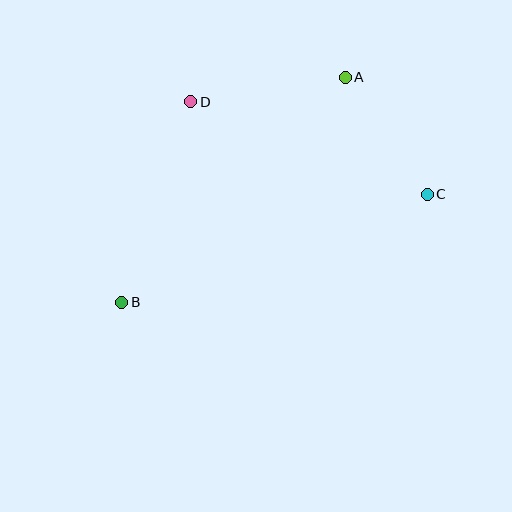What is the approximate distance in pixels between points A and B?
The distance between A and B is approximately 317 pixels.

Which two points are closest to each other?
Points A and C are closest to each other.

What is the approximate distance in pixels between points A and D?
The distance between A and D is approximately 156 pixels.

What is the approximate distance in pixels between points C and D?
The distance between C and D is approximately 254 pixels.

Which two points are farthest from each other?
Points B and C are farthest from each other.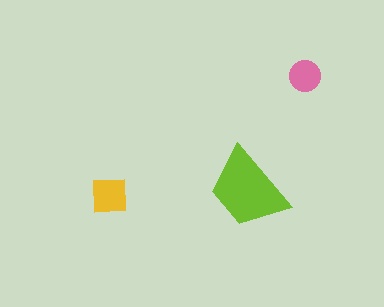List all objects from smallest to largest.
The pink circle, the yellow square, the lime trapezoid.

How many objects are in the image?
There are 3 objects in the image.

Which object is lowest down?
The yellow square is bottommost.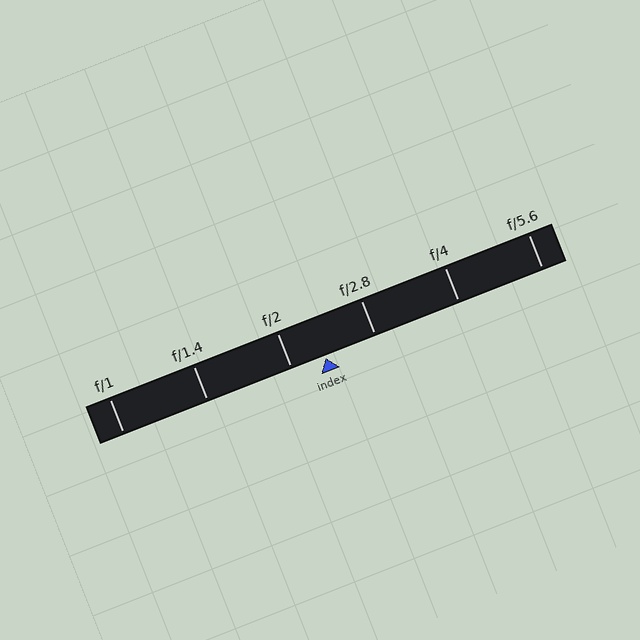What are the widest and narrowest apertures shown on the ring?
The widest aperture shown is f/1 and the narrowest is f/5.6.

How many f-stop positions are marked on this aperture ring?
There are 6 f-stop positions marked.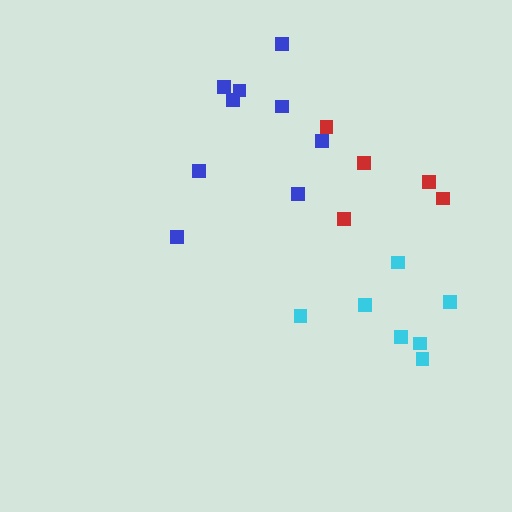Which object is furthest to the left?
The blue cluster is leftmost.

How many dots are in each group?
Group 1: 5 dots, Group 2: 9 dots, Group 3: 7 dots (21 total).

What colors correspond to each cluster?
The clusters are colored: red, blue, cyan.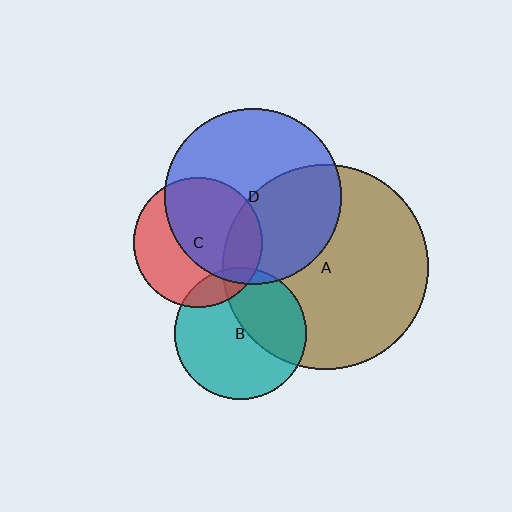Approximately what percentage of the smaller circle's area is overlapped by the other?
Approximately 60%.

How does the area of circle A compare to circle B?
Approximately 2.4 times.